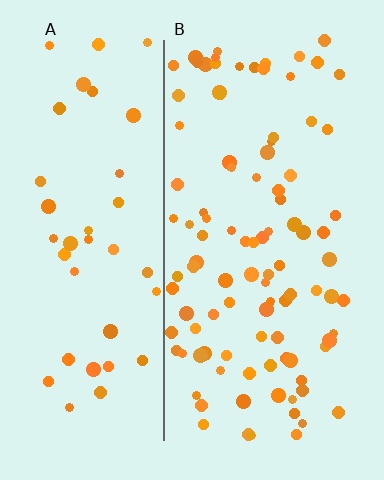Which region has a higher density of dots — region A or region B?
B (the right).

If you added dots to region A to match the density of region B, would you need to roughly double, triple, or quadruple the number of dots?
Approximately double.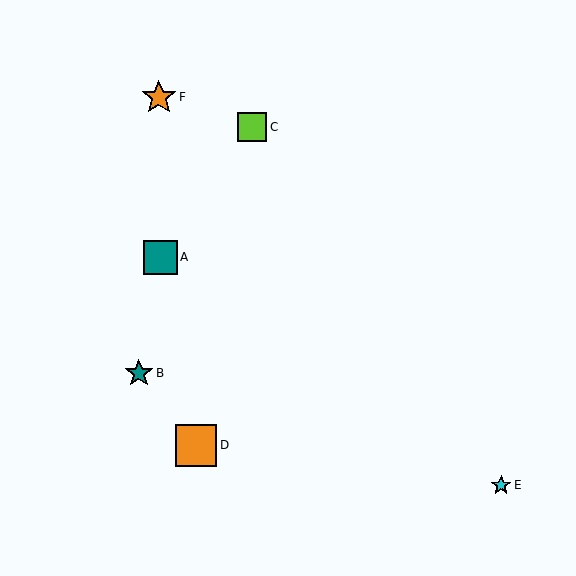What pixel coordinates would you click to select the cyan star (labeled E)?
Click at (501, 485) to select the cyan star E.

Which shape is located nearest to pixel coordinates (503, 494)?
The cyan star (labeled E) at (501, 485) is nearest to that location.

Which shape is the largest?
The orange square (labeled D) is the largest.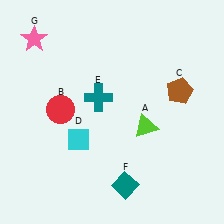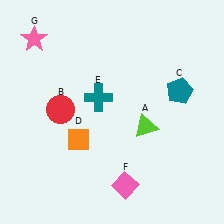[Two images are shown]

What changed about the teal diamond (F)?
In Image 1, F is teal. In Image 2, it changed to pink.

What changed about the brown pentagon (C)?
In Image 1, C is brown. In Image 2, it changed to teal.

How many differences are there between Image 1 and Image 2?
There are 3 differences between the two images.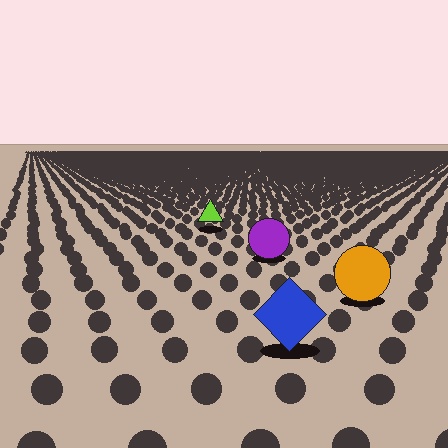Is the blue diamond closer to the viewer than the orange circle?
Yes. The blue diamond is closer — you can tell from the texture gradient: the ground texture is coarser near it.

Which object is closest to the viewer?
The blue diamond is closest. The texture marks near it are larger and more spread out.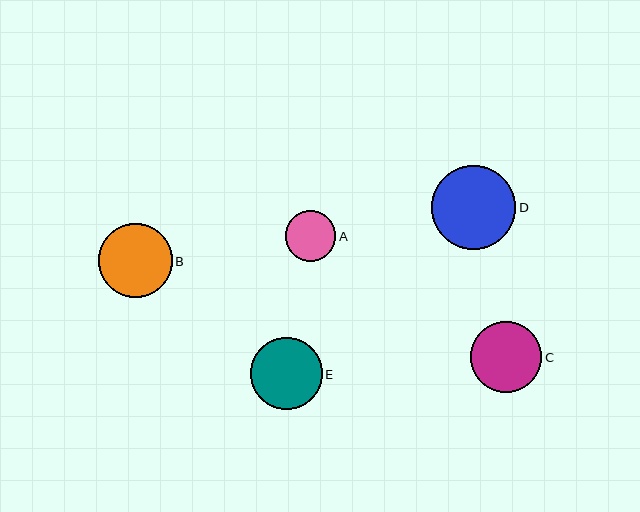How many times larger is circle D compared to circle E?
Circle D is approximately 1.2 times the size of circle E.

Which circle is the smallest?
Circle A is the smallest with a size of approximately 50 pixels.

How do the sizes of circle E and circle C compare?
Circle E and circle C are approximately the same size.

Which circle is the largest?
Circle D is the largest with a size of approximately 84 pixels.